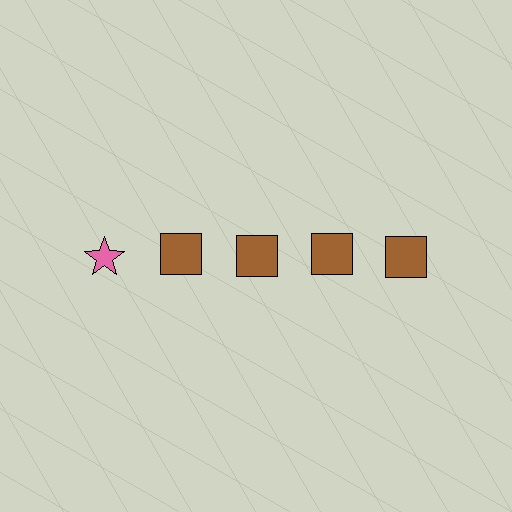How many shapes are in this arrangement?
There are 5 shapes arranged in a grid pattern.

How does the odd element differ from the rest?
It differs in both color (pink instead of brown) and shape (star instead of square).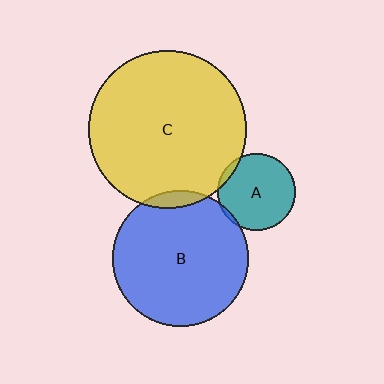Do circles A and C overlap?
Yes.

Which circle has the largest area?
Circle C (yellow).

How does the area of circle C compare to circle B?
Approximately 1.4 times.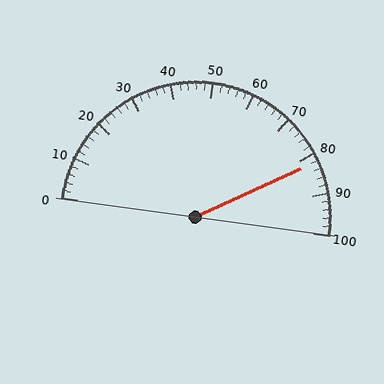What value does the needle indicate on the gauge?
The needle indicates approximately 82.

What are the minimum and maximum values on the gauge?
The gauge ranges from 0 to 100.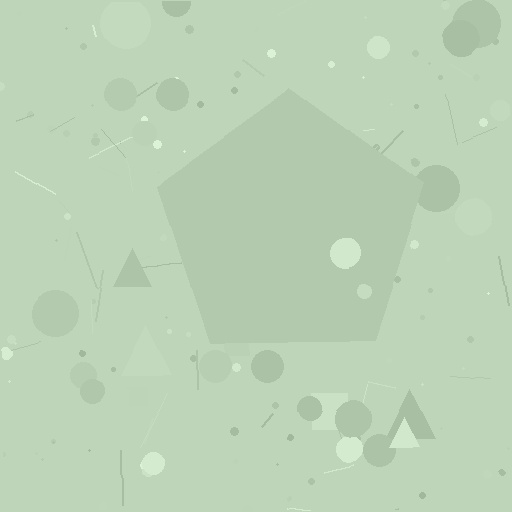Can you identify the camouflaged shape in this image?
The camouflaged shape is a pentagon.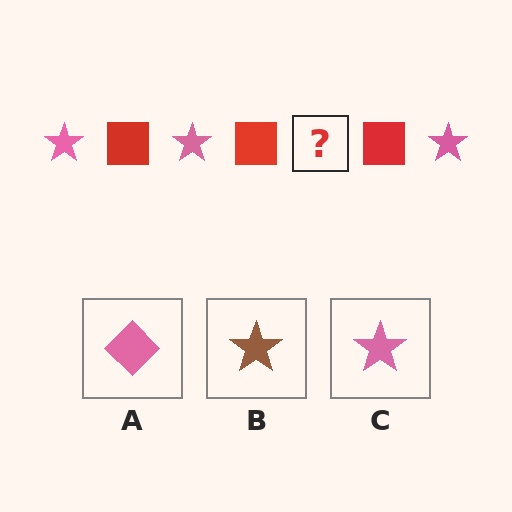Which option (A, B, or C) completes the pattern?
C.